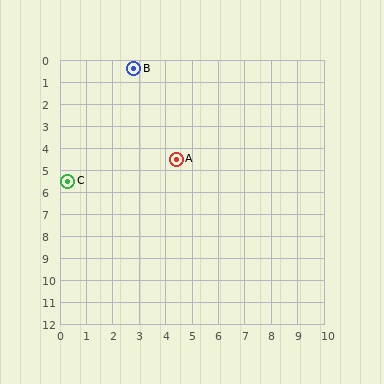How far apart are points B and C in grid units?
Points B and C are about 5.7 grid units apart.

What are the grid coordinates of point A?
Point A is at approximately (4.4, 4.5).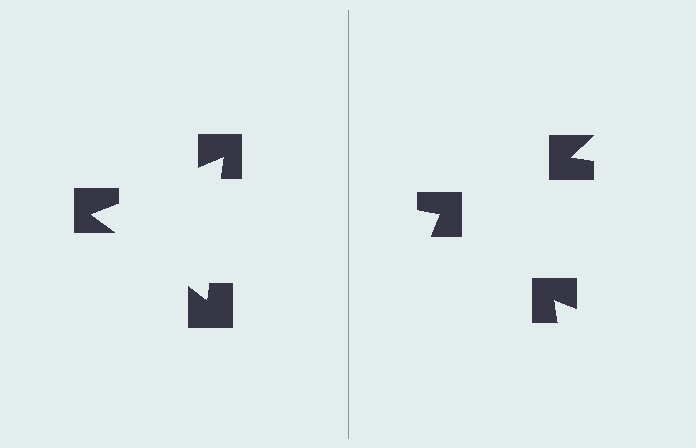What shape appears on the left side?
An illusory triangle.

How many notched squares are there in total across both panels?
6 — 3 on each side.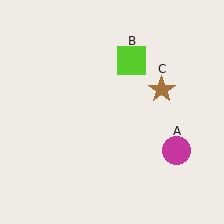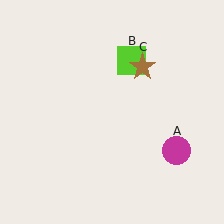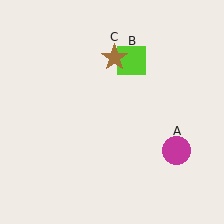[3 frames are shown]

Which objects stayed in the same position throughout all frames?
Magenta circle (object A) and lime square (object B) remained stationary.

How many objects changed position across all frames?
1 object changed position: brown star (object C).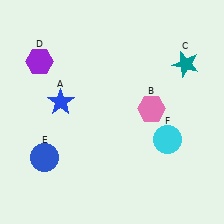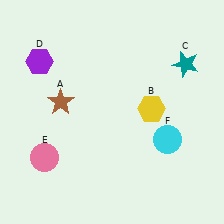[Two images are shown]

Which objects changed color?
A changed from blue to brown. B changed from pink to yellow. E changed from blue to pink.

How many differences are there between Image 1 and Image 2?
There are 3 differences between the two images.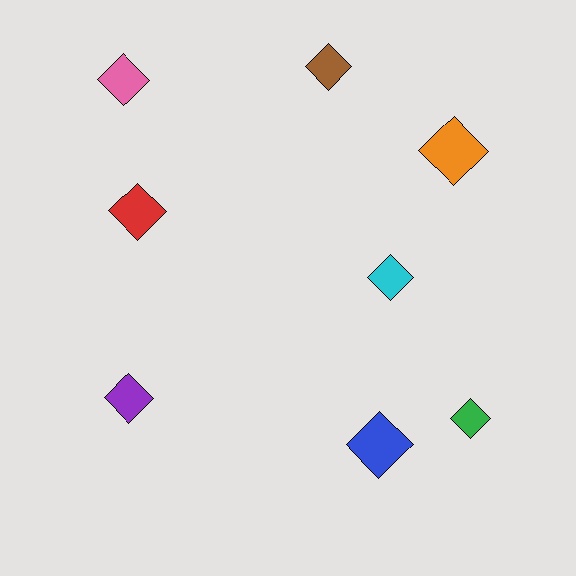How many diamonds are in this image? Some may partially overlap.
There are 8 diamonds.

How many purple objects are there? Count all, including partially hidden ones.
There is 1 purple object.